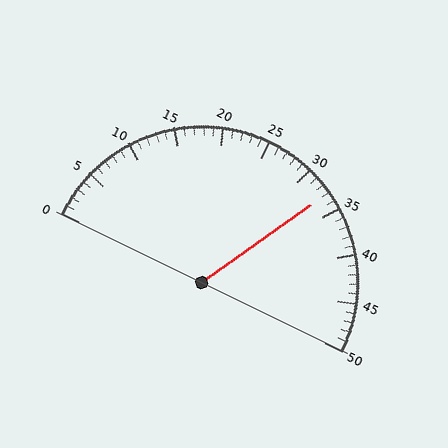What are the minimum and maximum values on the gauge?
The gauge ranges from 0 to 50.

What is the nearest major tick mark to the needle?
The nearest major tick mark is 35.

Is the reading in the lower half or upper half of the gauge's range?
The reading is in the upper half of the range (0 to 50).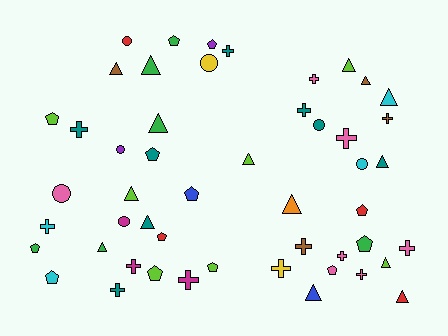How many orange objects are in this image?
There is 1 orange object.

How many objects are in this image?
There are 50 objects.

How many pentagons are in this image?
There are 13 pentagons.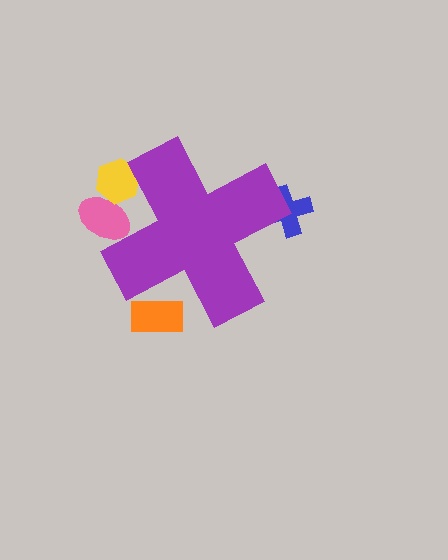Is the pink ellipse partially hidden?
Yes, the pink ellipse is partially hidden behind the purple cross.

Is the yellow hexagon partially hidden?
Yes, the yellow hexagon is partially hidden behind the purple cross.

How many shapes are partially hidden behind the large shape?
4 shapes are partially hidden.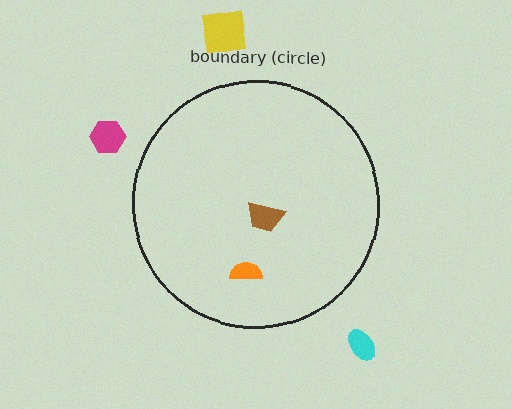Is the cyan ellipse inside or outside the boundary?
Outside.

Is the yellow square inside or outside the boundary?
Outside.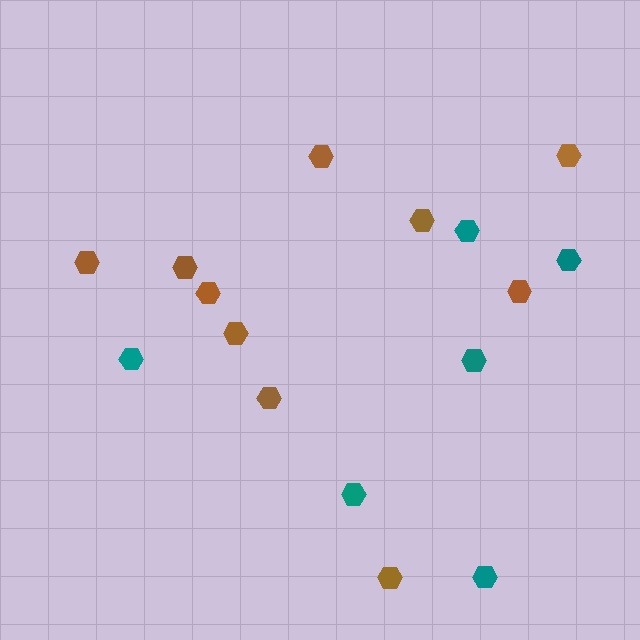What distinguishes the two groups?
There are 2 groups: one group of teal hexagons (6) and one group of brown hexagons (10).